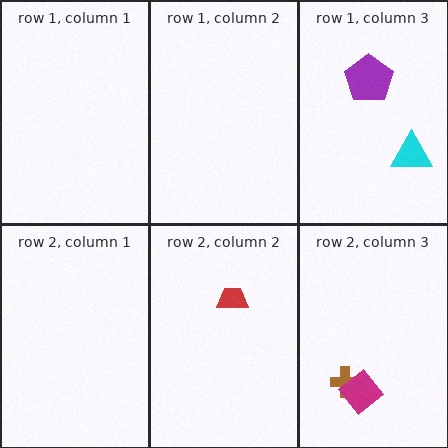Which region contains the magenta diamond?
The row 2, column 3 region.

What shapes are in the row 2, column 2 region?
The red trapezoid.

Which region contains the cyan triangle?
The row 1, column 3 region.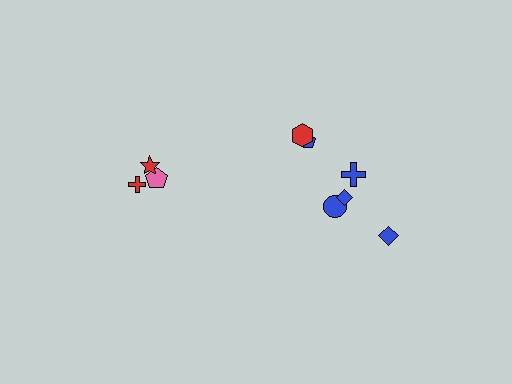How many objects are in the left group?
There are 3 objects.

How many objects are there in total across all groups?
There are 9 objects.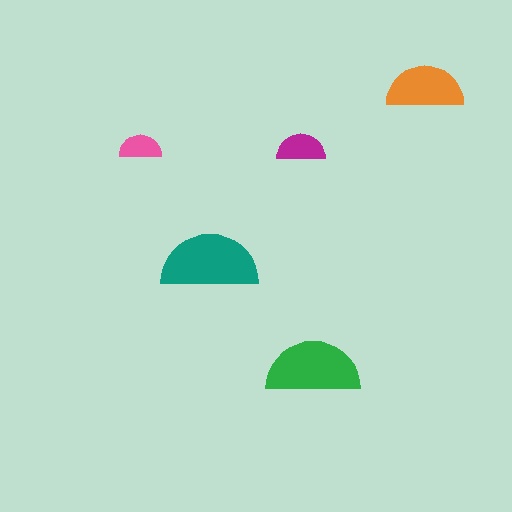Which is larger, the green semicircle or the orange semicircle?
The green one.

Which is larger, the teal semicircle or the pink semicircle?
The teal one.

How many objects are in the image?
There are 5 objects in the image.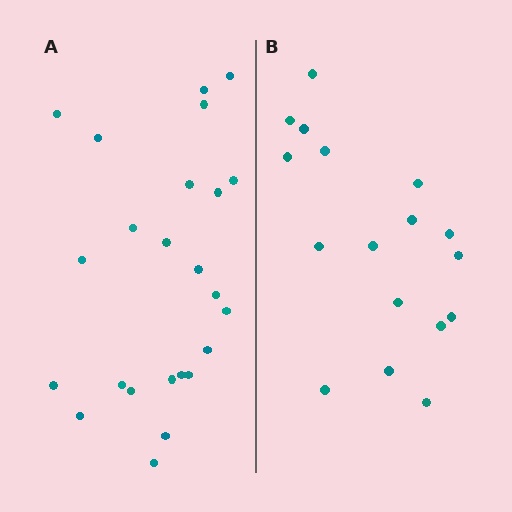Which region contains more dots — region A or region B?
Region A (the left region) has more dots.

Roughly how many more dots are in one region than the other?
Region A has roughly 8 or so more dots than region B.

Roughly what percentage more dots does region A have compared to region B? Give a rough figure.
About 40% more.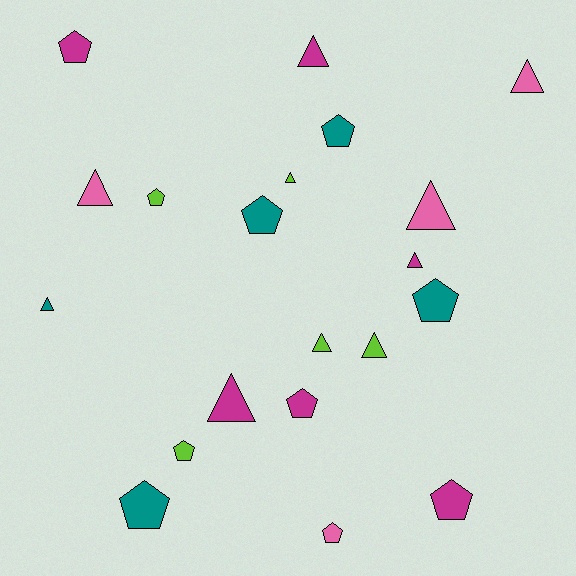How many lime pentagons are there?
There are 2 lime pentagons.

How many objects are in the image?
There are 20 objects.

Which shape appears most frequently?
Pentagon, with 10 objects.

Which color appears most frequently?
Magenta, with 6 objects.